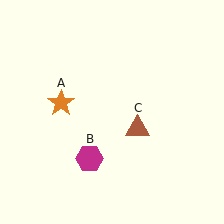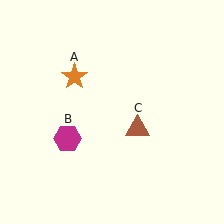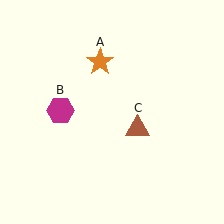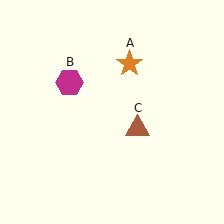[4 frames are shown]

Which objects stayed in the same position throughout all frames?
Brown triangle (object C) remained stationary.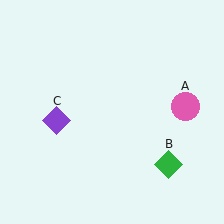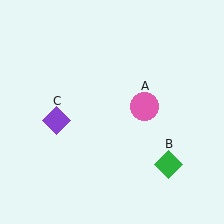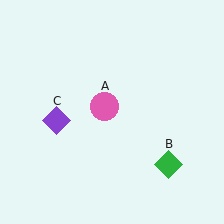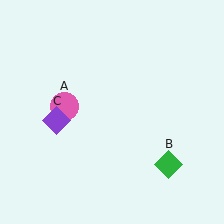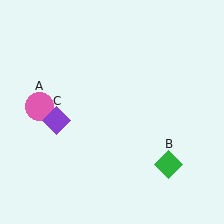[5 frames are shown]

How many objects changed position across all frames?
1 object changed position: pink circle (object A).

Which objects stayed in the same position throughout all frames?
Green diamond (object B) and purple diamond (object C) remained stationary.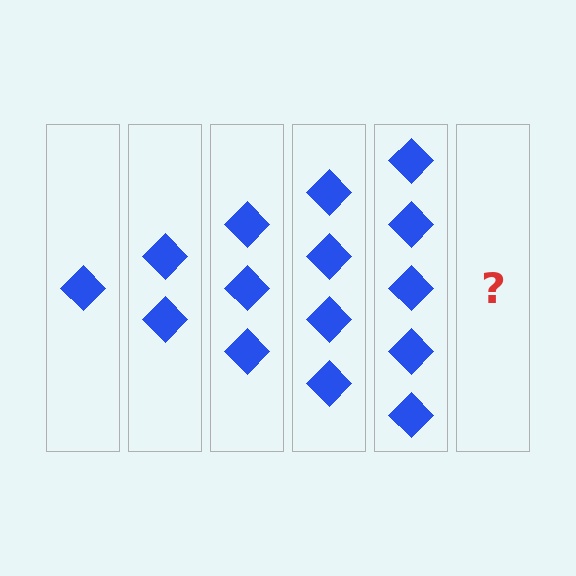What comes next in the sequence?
The next element should be 6 diamonds.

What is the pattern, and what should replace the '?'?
The pattern is that each step adds one more diamond. The '?' should be 6 diamonds.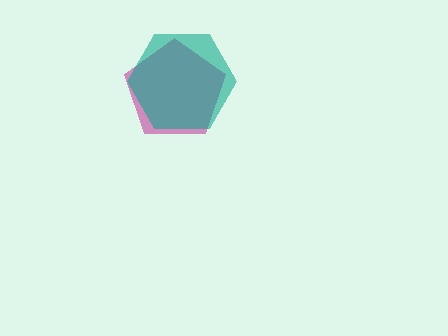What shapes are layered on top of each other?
The layered shapes are: a magenta pentagon, a teal hexagon.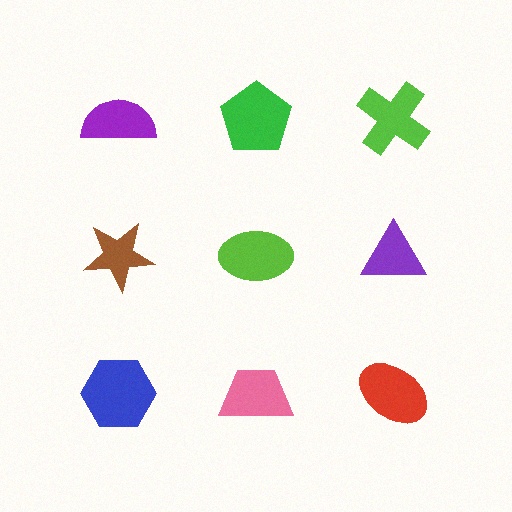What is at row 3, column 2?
A pink trapezoid.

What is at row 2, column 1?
A brown star.